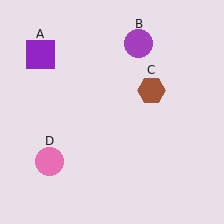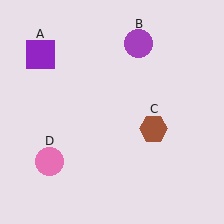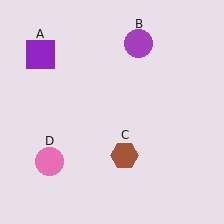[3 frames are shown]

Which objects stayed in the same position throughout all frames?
Purple square (object A) and purple circle (object B) and pink circle (object D) remained stationary.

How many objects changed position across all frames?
1 object changed position: brown hexagon (object C).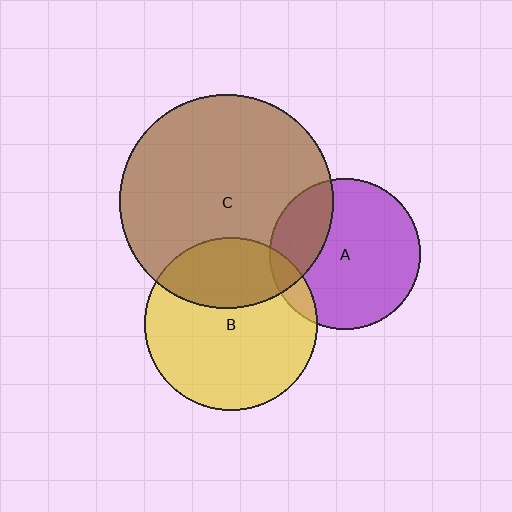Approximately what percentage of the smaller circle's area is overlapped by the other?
Approximately 30%.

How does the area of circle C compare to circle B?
Approximately 1.5 times.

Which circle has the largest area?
Circle C (brown).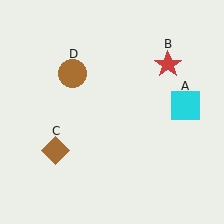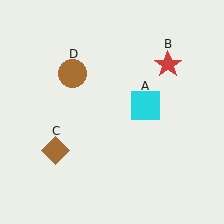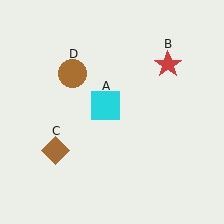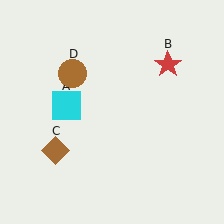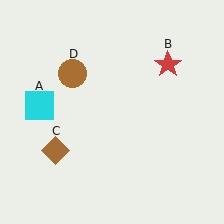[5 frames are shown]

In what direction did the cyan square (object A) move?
The cyan square (object A) moved left.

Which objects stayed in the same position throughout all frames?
Red star (object B) and brown diamond (object C) and brown circle (object D) remained stationary.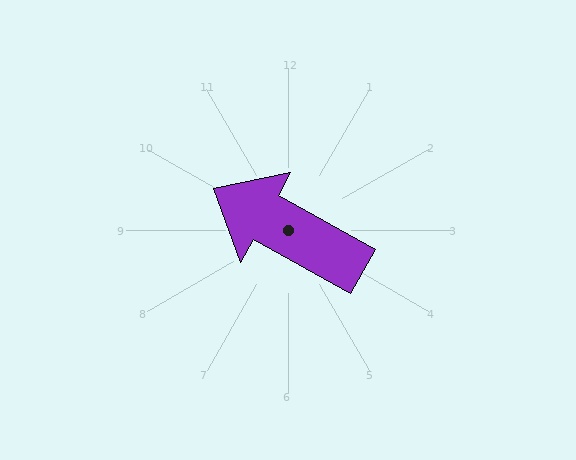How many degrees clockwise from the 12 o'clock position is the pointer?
Approximately 299 degrees.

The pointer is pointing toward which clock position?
Roughly 10 o'clock.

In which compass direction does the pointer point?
Northwest.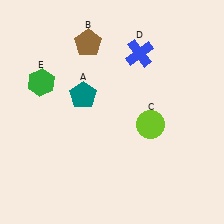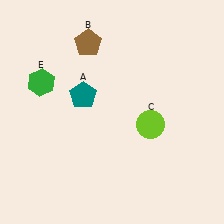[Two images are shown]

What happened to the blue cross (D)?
The blue cross (D) was removed in Image 2. It was in the top-right area of Image 1.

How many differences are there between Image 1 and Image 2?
There is 1 difference between the two images.